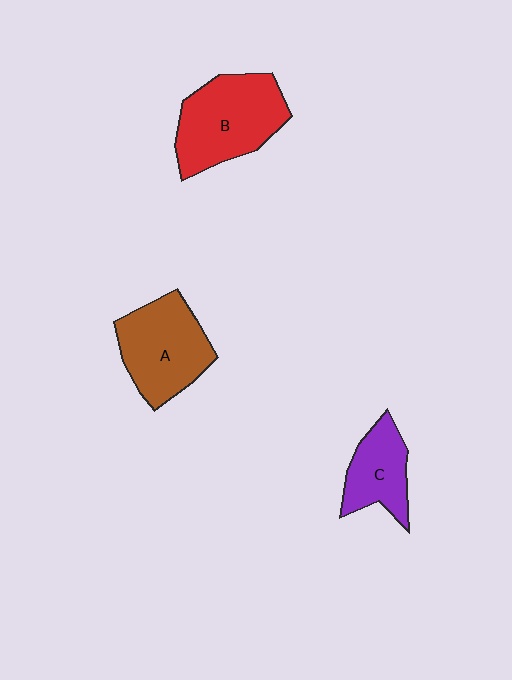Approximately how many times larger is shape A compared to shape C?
Approximately 1.5 times.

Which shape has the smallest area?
Shape C (purple).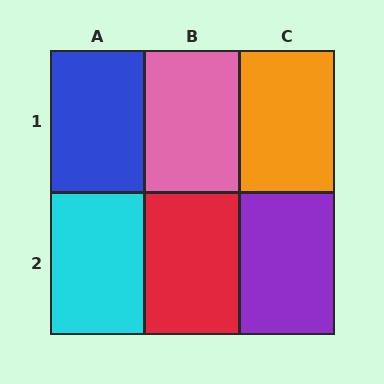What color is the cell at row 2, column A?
Cyan.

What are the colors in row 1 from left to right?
Blue, pink, orange.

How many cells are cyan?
1 cell is cyan.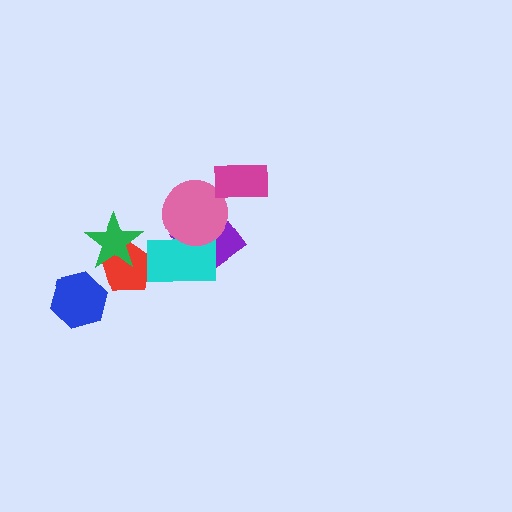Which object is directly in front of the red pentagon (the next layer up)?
The cyan rectangle is directly in front of the red pentagon.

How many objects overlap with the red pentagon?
2 objects overlap with the red pentagon.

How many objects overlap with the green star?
1 object overlaps with the green star.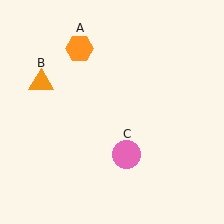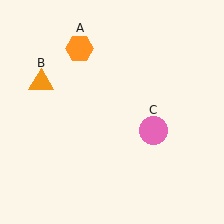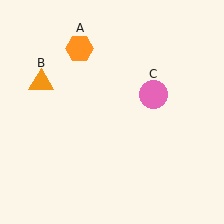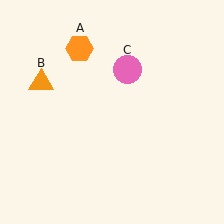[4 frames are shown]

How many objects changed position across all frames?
1 object changed position: pink circle (object C).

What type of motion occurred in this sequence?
The pink circle (object C) rotated counterclockwise around the center of the scene.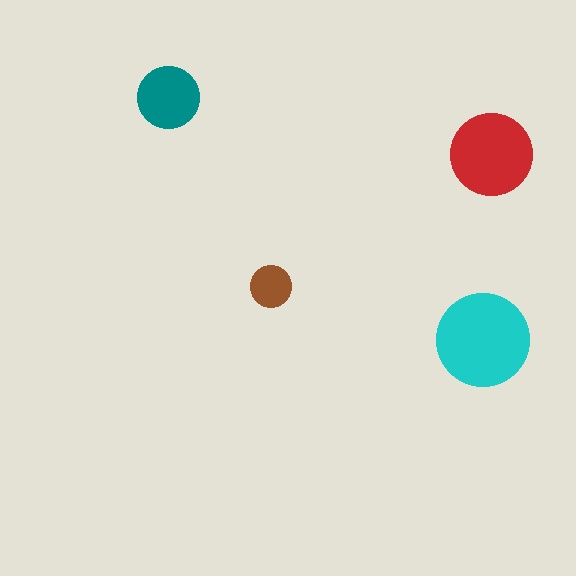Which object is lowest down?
The cyan circle is bottommost.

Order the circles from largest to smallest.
the cyan one, the red one, the teal one, the brown one.